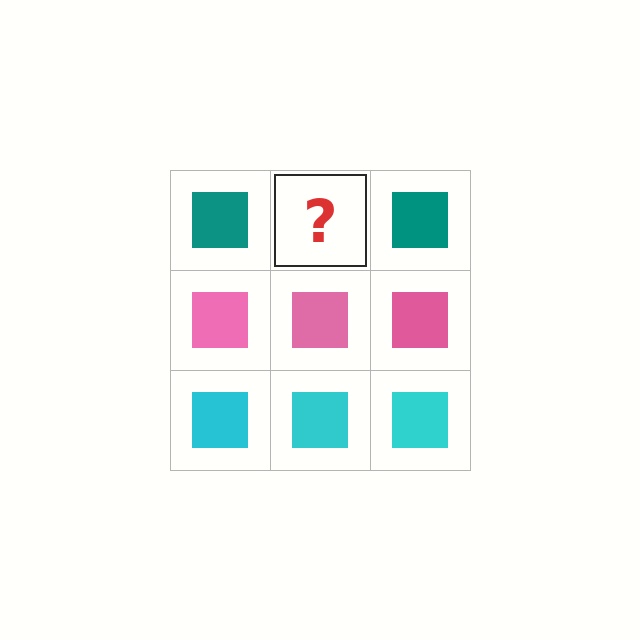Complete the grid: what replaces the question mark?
The question mark should be replaced with a teal square.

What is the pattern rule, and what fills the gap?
The rule is that each row has a consistent color. The gap should be filled with a teal square.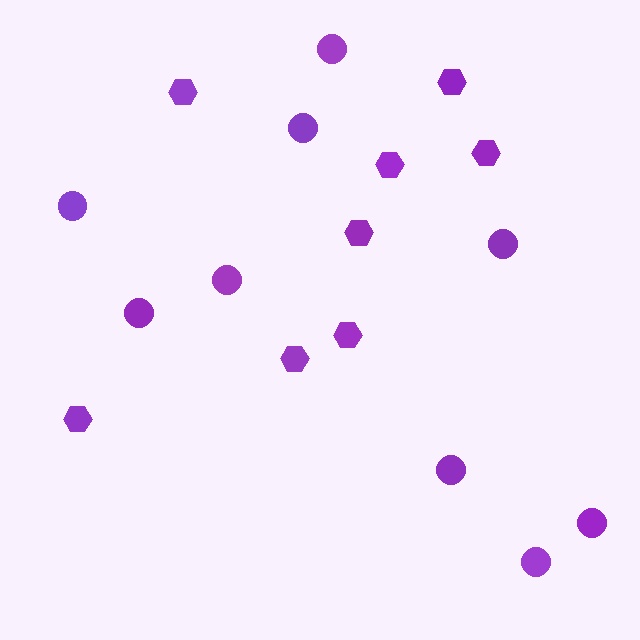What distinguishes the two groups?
There are 2 groups: one group of circles (9) and one group of hexagons (8).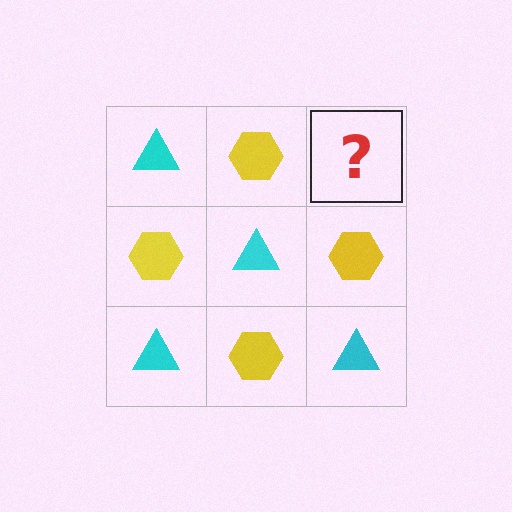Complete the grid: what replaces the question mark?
The question mark should be replaced with a cyan triangle.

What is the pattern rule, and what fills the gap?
The rule is that it alternates cyan triangle and yellow hexagon in a checkerboard pattern. The gap should be filled with a cyan triangle.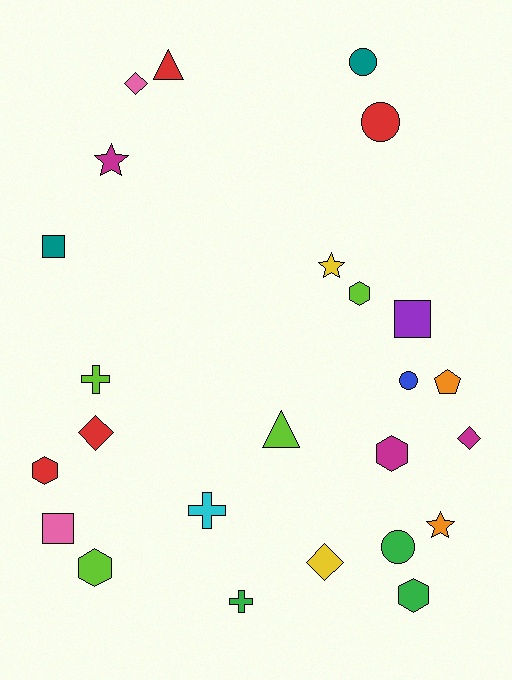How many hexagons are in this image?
There are 5 hexagons.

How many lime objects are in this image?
There are 4 lime objects.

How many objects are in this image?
There are 25 objects.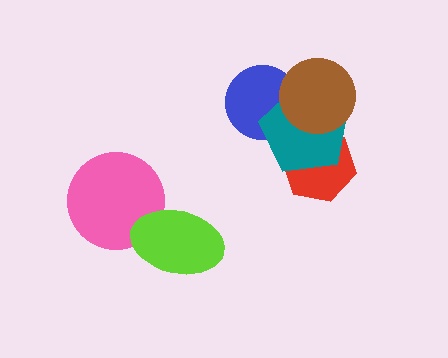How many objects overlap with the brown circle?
2 objects overlap with the brown circle.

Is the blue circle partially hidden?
Yes, it is partially covered by another shape.